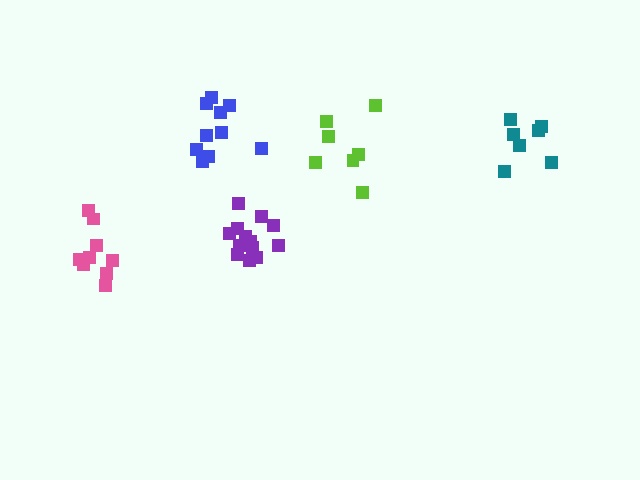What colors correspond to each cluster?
The clusters are colored: pink, purple, teal, blue, lime.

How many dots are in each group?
Group 1: 9 dots, Group 2: 13 dots, Group 3: 7 dots, Group 4: 10 dots, Group 5: 7 dots (46 total).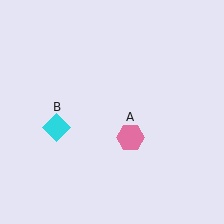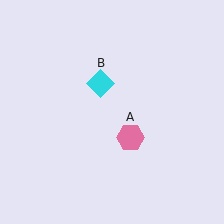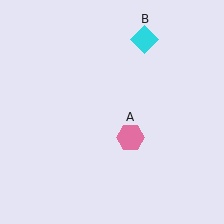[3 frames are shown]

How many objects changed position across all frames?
1 object changed position: cyan diamond (object B).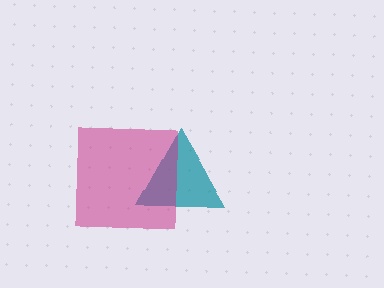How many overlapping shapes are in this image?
There are 2 overlapping shapes in the image.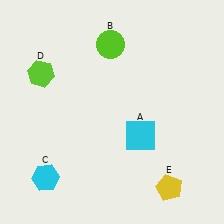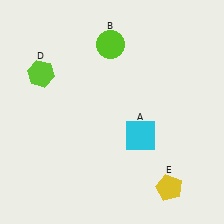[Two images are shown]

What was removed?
The cyan hexagon (C) was removed in Image 2.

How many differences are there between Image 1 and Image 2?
There is 1 difference between the two images.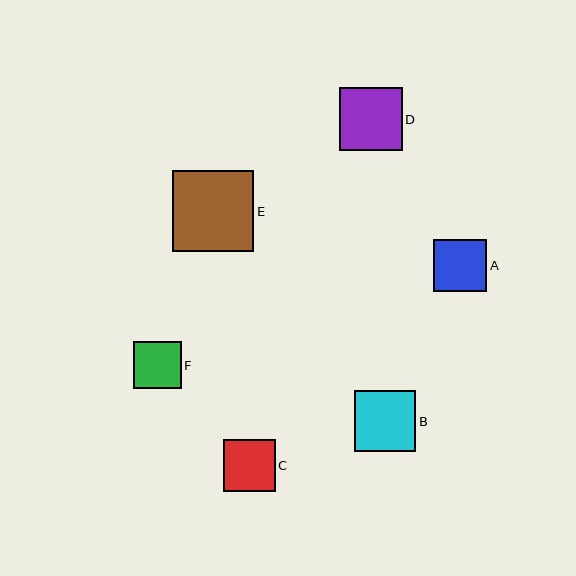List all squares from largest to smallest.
From largest to smallest: E, D, B, A, C, F.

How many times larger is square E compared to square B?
Square E is approximately 1.3 times the size of square B.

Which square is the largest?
Square E is the largest with a size of approximately 82 pixels.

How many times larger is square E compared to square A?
Square E is approximately 1.5 times the size of square A.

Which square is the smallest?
Square F is the smallest with a size of approximately 47 pixels.